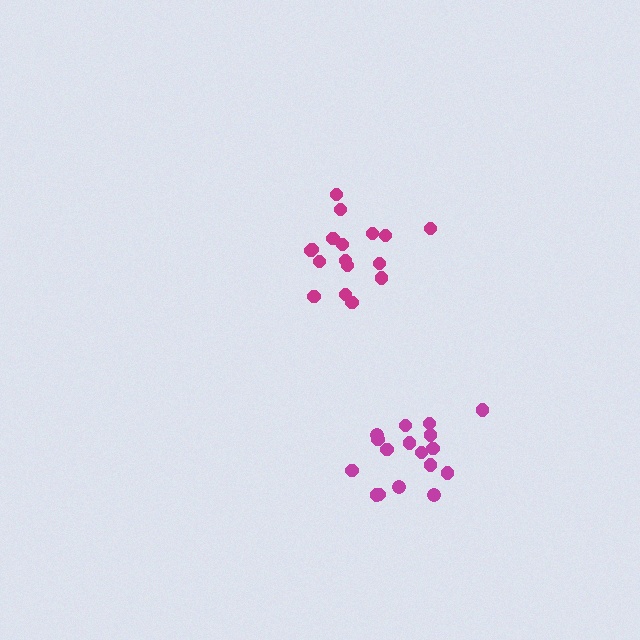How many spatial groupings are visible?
There are 2 spatial groupings.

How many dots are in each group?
Group 1: 17 dots, Group 2: 17 dots (34 total).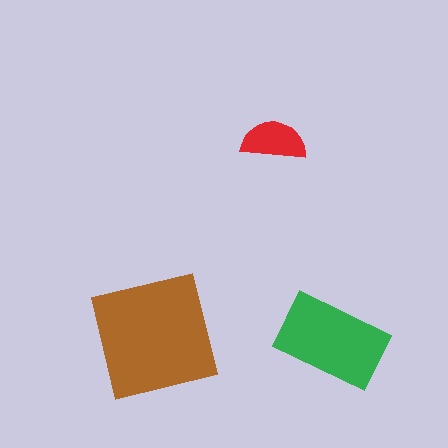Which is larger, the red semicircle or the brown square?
The brown square.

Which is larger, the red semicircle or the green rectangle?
The green rectangle.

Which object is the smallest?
The red semicircle.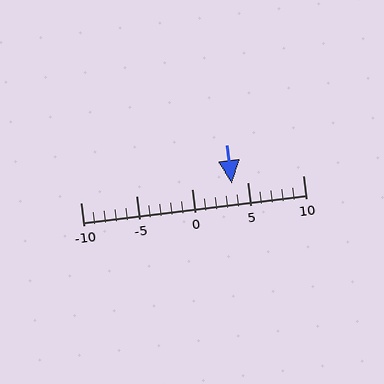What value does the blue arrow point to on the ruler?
The blue arrow points to approximately 4.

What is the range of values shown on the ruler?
The ruler shows values from -10 to 10.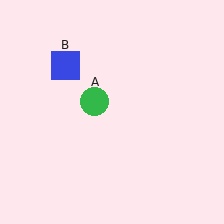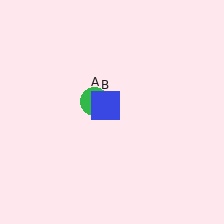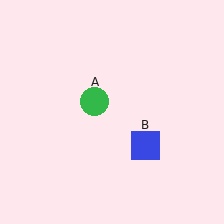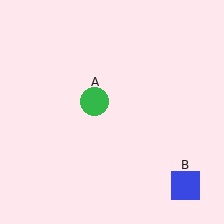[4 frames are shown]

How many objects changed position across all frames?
1 object changed position: blue square (object B).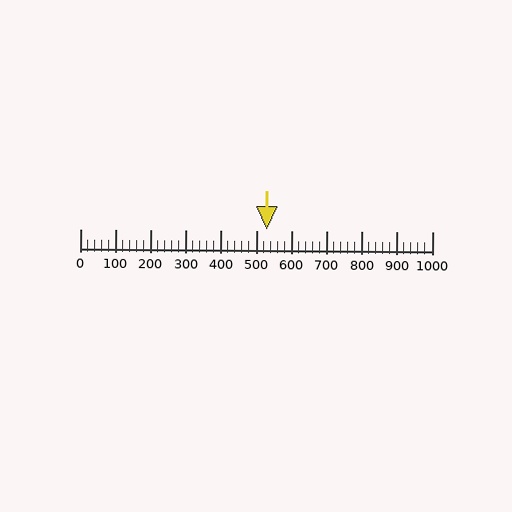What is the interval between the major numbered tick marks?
The major tick marks are spaced 100 units apart.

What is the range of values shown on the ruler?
The ruler shows values from 0 to 1000.